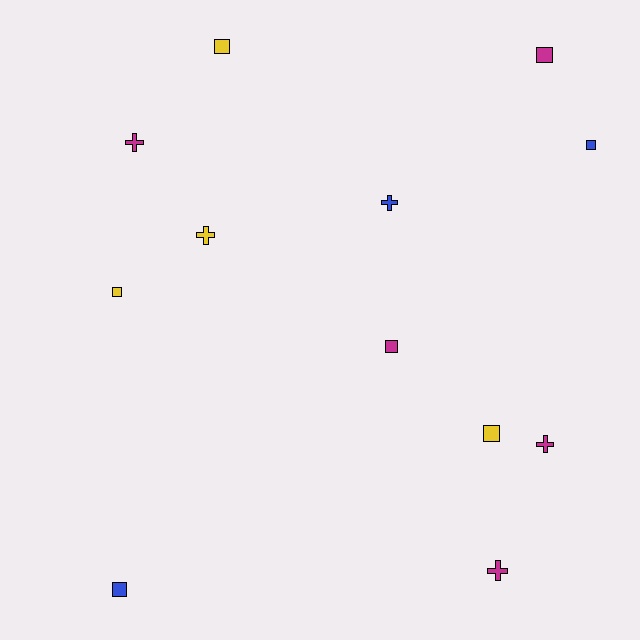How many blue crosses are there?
There is 1 blue cross.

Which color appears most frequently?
Magenta, with 5 objects.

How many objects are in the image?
There are 12 objects.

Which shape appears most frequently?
Square, with 7 objects.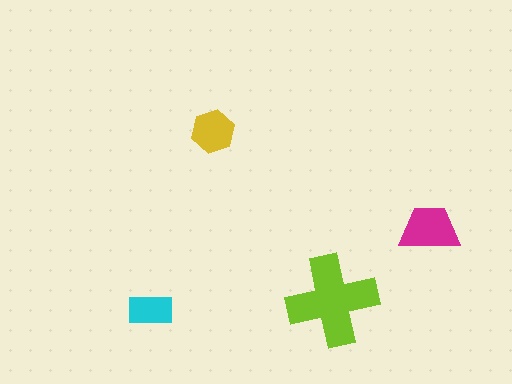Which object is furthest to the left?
The cyan rectangle is leftmost.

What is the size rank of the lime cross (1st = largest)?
1st.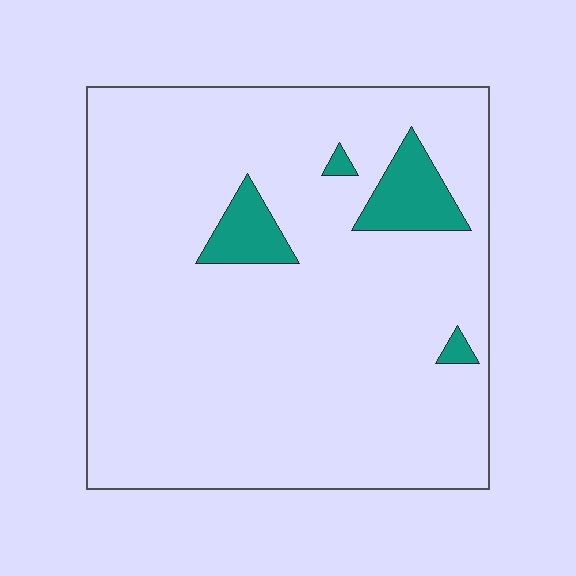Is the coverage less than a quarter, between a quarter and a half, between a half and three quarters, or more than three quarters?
Less than a quarter.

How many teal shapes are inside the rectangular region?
4.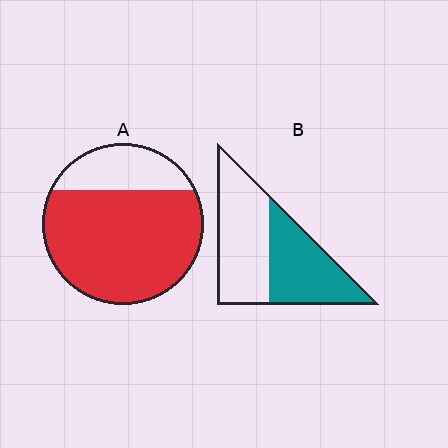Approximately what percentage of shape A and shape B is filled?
A is approximately 75% and B is approximately 45%.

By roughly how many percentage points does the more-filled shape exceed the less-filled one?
By roughly 30 percentage points (A over B).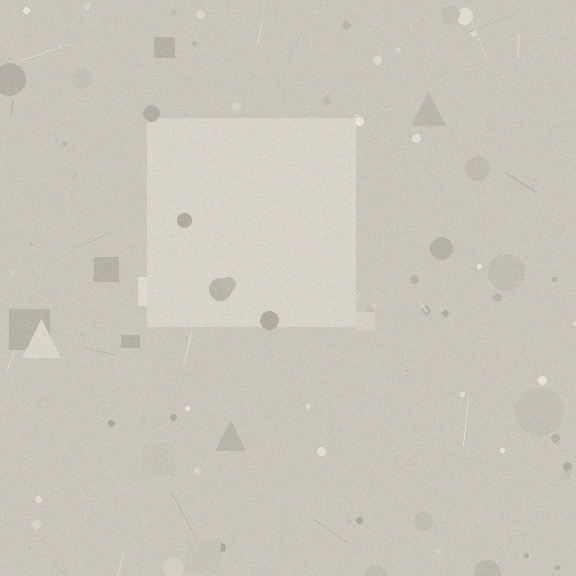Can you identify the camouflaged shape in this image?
The camouflaged shape is a square.